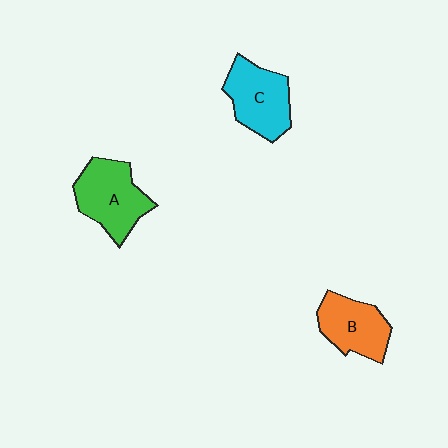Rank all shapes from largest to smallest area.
From largest to smallest: A (green), C (cyan), B (orange).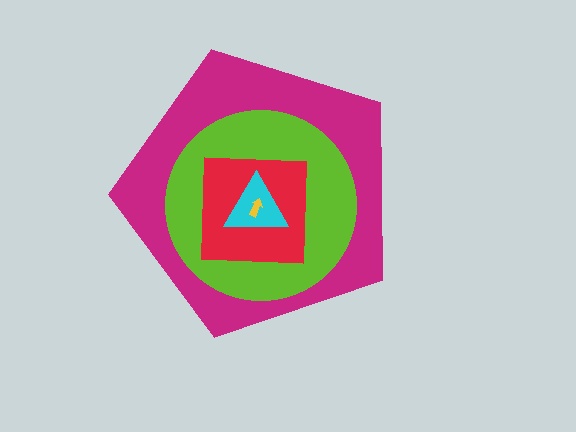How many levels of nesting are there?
5.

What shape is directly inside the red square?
The cyan triangle.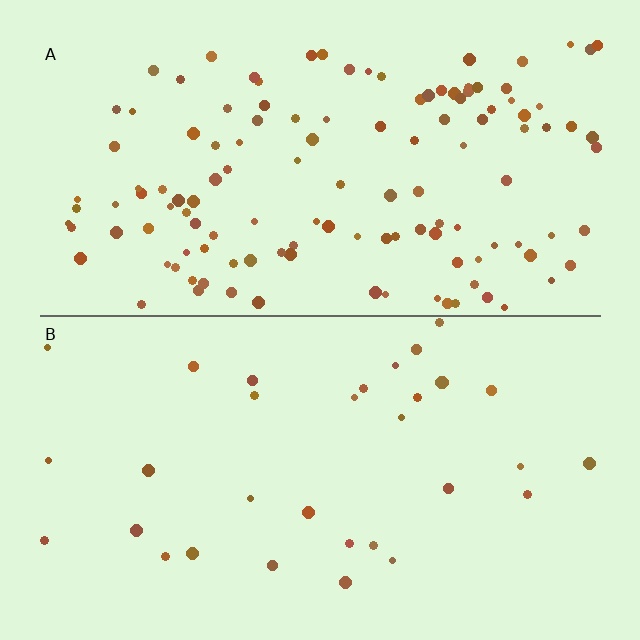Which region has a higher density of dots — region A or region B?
A (the top).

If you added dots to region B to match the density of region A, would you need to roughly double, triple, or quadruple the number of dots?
Approximately quadruple.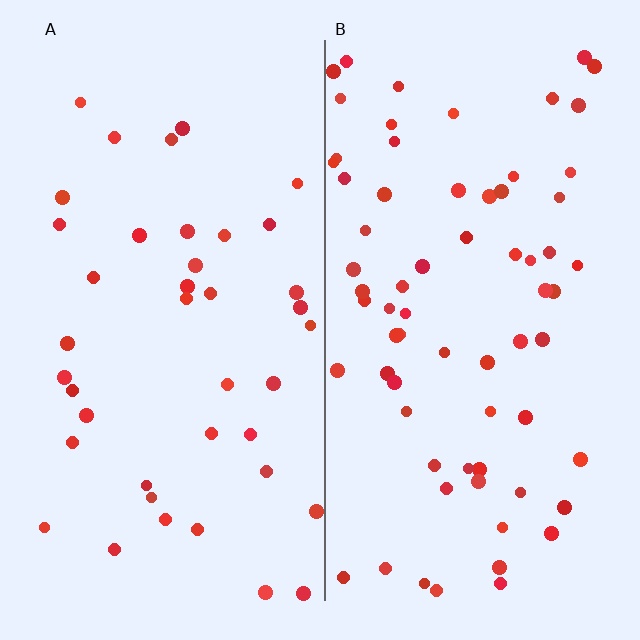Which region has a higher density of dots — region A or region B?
B (the right).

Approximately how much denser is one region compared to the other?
Approximately 1.7× — region B over region A.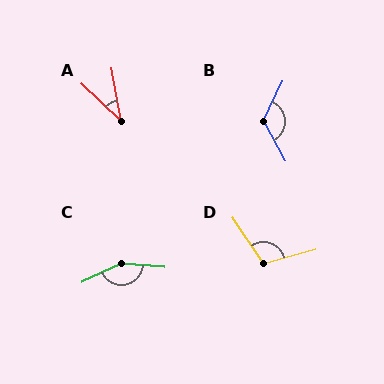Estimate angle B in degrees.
Approximately 127 degrees.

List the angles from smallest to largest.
A (37°), D (109°), B (127°), C (151°).